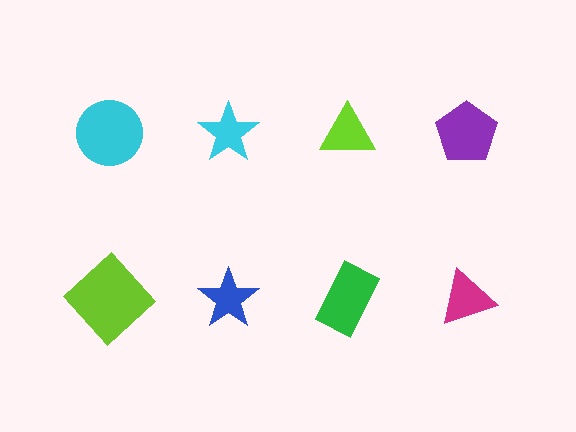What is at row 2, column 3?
A green rectangle.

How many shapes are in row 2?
4 shapes.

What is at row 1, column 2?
A cyan star.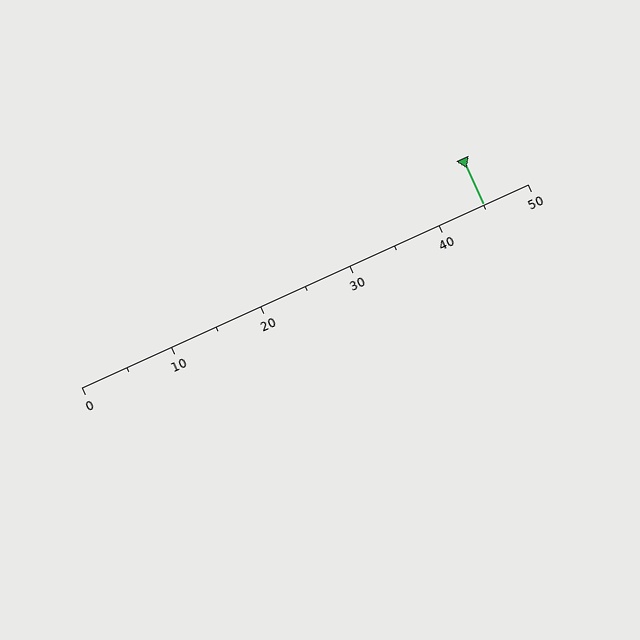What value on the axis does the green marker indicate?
The marker indicates approximately 45.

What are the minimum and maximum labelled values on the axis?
The axis runs from 0 to 50.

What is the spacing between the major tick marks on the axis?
The major ticks are spaced 10 apart.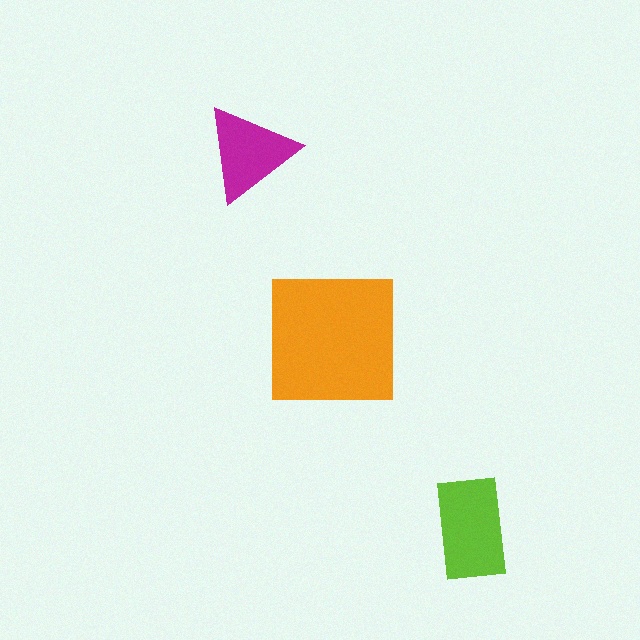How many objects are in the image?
There are 3 objects in the image.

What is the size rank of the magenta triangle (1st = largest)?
3rd.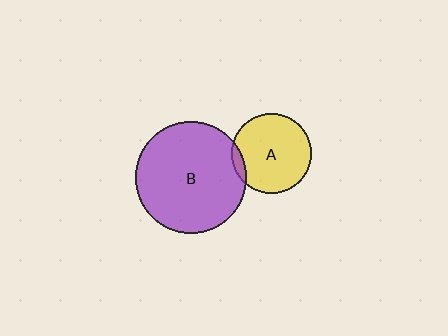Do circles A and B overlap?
Yes.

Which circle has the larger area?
Circle B (purple).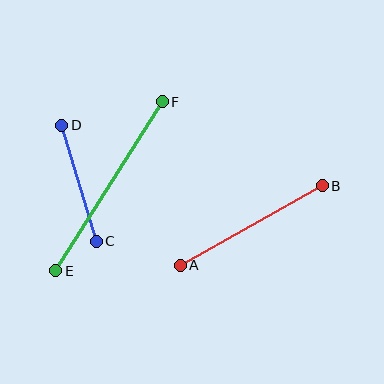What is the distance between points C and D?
The distance is approximately 121 pixels.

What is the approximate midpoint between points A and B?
The midpoint is at approximately (251, 225) pixels.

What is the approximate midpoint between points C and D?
The midpoint is at approximately (79, 183) pixels.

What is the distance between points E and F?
The distance is approximately 200 pixels.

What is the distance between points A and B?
The distance is approximately 163 pixels.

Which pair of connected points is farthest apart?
Points E and F are farthest apart.